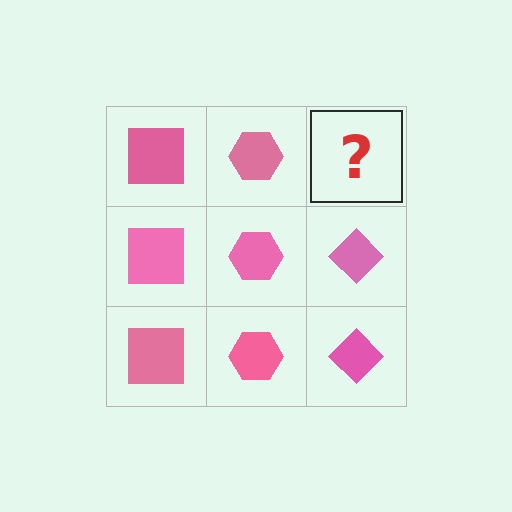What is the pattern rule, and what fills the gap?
The rule is that each column has a consistent shape. The gap should be filled with a pink diamond.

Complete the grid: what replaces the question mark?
The question mark should be replaced with a pink diamond.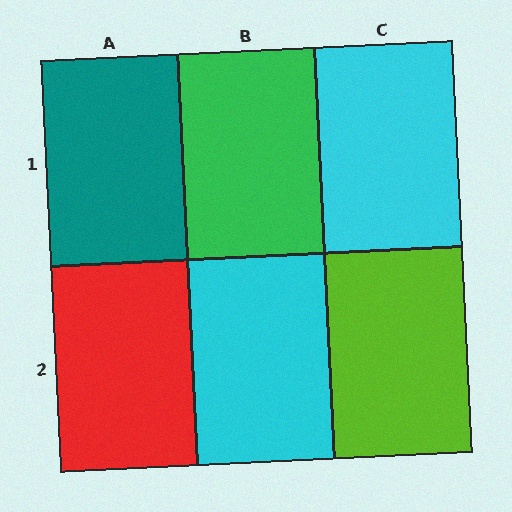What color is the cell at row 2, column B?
Cyan.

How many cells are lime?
1 cell is lime.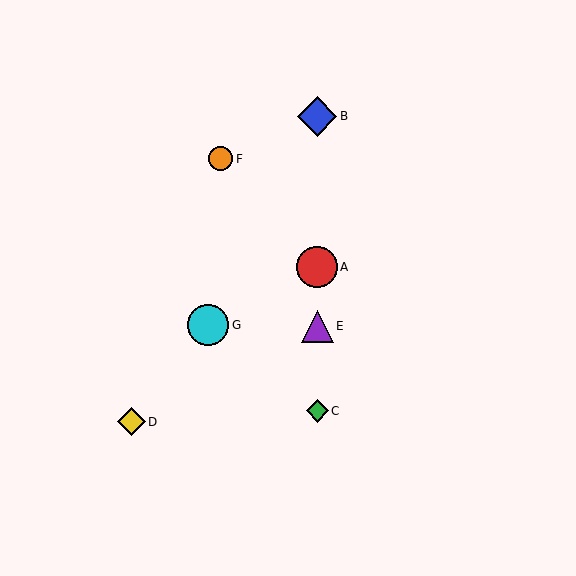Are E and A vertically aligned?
Yes, both are at x≈317.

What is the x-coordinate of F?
Object F is at x≈221.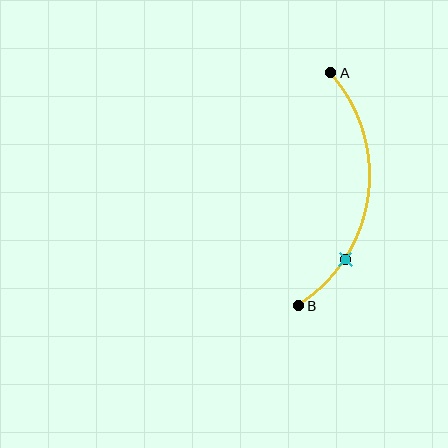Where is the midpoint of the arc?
The arc midpoint is the point on the curve farthest from the straight line joining A and B. It sits to the right of that line.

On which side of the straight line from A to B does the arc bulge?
The arc bulges to the right of the straight line connecting A and B.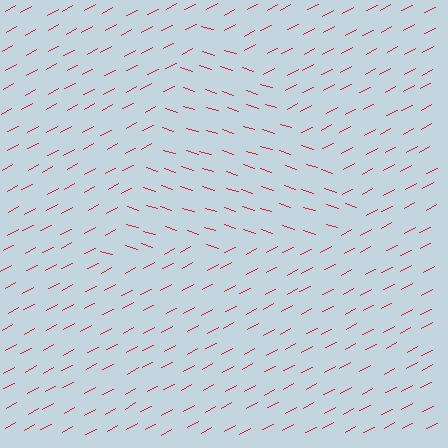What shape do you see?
I see a triangle.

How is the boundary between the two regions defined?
The boundary is defined purely by a change in line orientation (approximately 45 degrees difference). All lines are the same color and thickness.